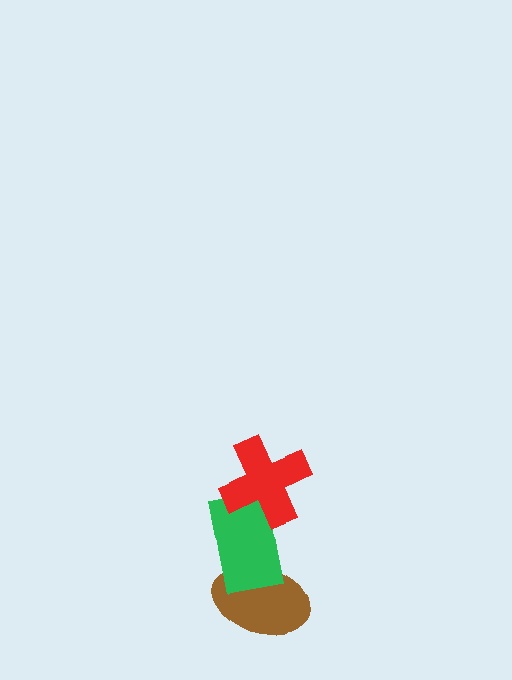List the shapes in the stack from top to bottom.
From top to bottom: the red cross, the green rectangle, the brown ellipse.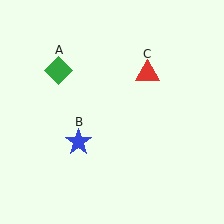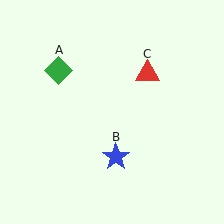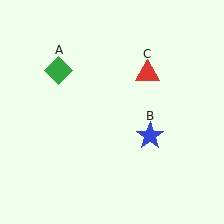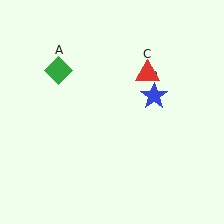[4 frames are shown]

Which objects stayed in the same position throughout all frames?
Green diamond (object A) and red triangle (object C) remained stationary.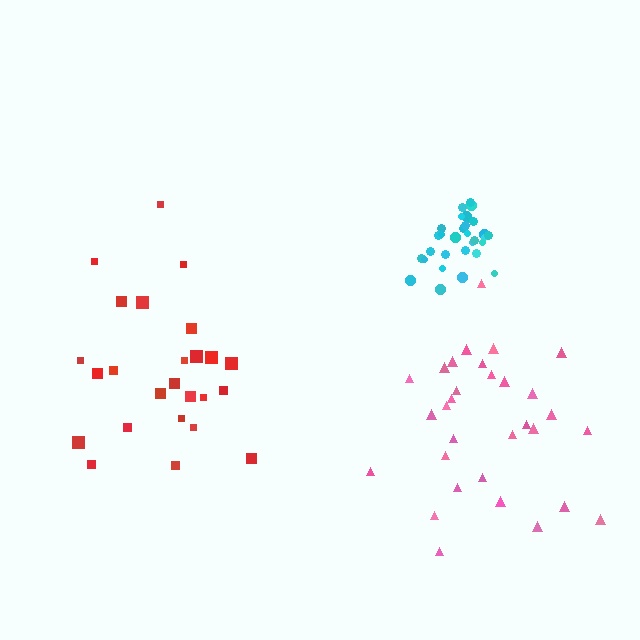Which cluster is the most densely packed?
Cyan.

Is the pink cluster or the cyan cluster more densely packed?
Cyan.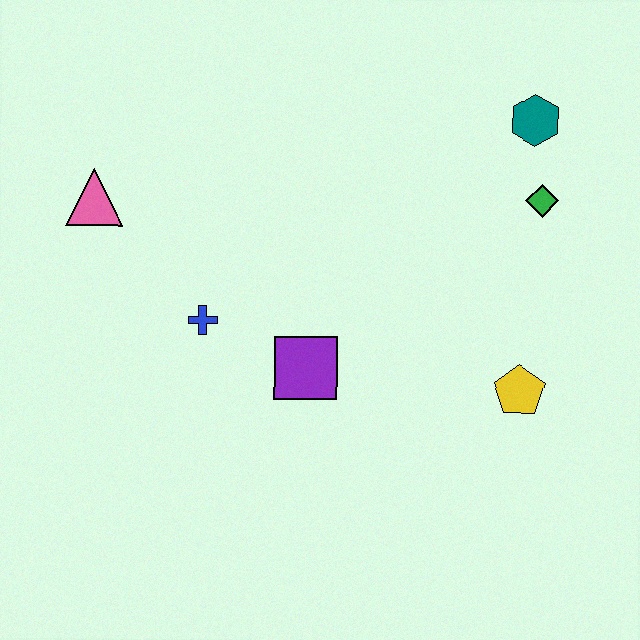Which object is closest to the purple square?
The blue cross is closest to the purple square.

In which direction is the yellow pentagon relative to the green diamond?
The yellow pentagon is below the green diamond.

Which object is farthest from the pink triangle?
The yellow pentagon is farthest from the pink triangle.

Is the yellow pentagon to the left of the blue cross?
No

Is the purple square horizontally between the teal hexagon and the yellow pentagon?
No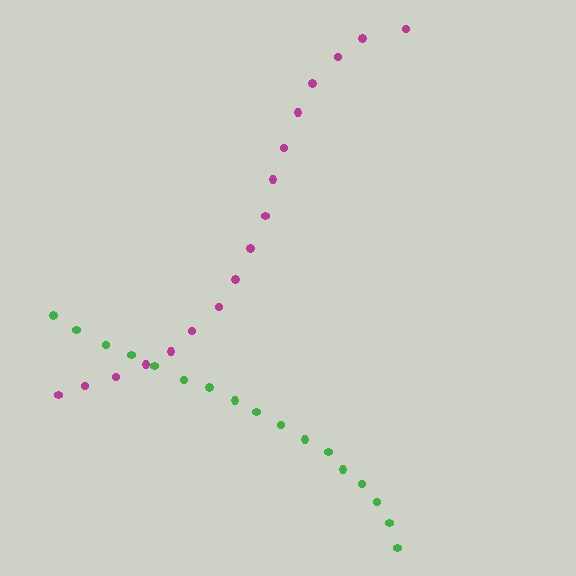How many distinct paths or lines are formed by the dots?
There are 2 distinct paths.